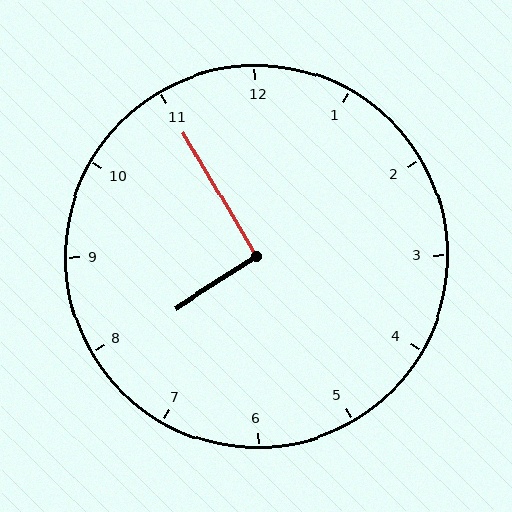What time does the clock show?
7:55.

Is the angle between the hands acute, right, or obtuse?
It is right.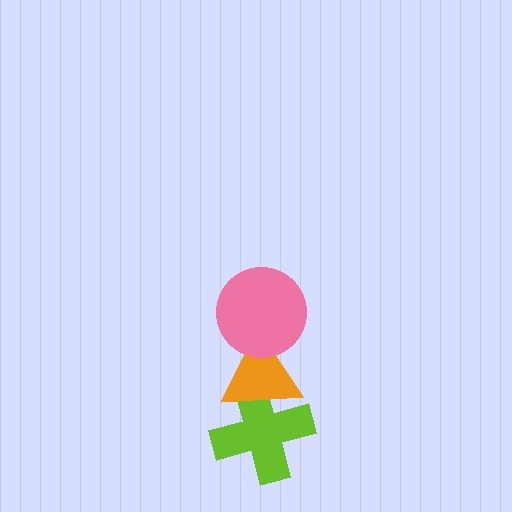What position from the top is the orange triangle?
The orange triangle is 2nd from the top.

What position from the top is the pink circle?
The pink circle is 1st from the top.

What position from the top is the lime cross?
The lime cross is 3rd from the top.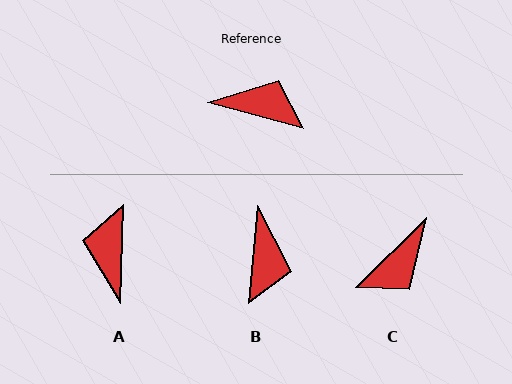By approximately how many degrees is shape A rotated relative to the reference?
Approximately 103 degrees counter-clockwise.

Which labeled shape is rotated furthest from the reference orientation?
C, about 120 degrees away.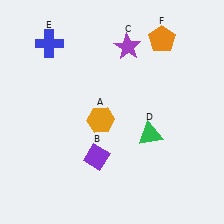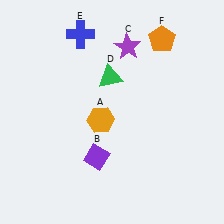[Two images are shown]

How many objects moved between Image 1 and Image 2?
2 objects moved between the two images.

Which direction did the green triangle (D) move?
The green triangle (D) moved up.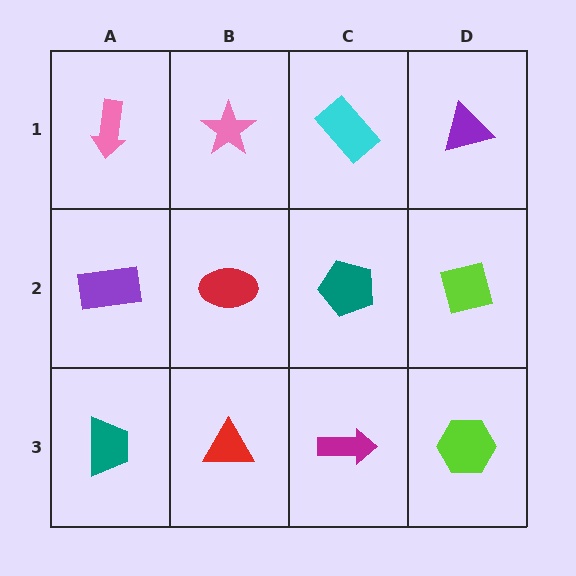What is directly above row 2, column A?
A pink arrow.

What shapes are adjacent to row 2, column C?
A cyan rectangle (row 1, column C), a magenta arrow (row 3, column C), a red ellipse (row 2, column B), a lime square (row 2, column D).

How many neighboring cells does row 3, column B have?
3.